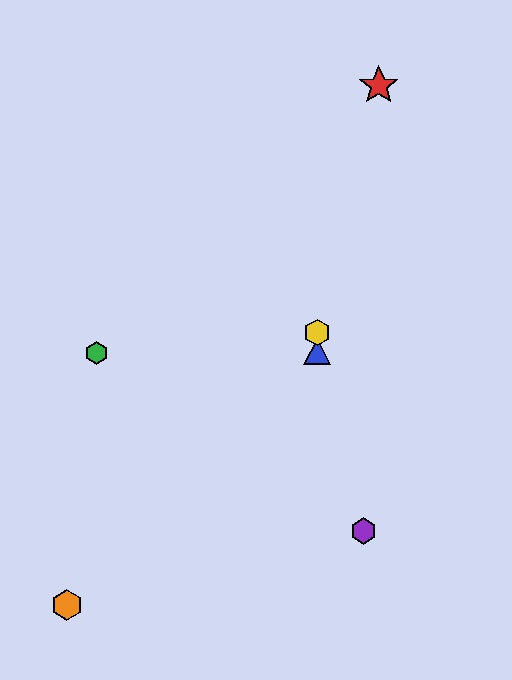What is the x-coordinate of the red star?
The red star is at x≈379.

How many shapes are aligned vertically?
2 shapes (the blue triangle, the yellow hexagon) are aligned vertically.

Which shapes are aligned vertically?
The blue triangle, the yellow hexagon are aligned vertically.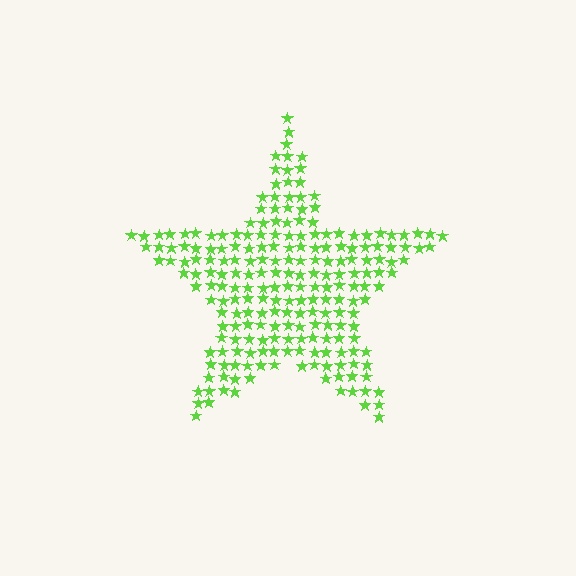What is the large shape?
The large shape is a star.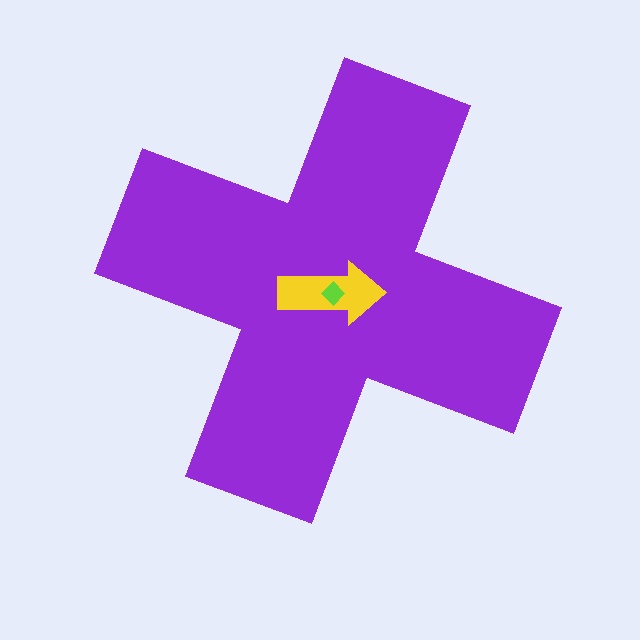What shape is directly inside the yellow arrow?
The lime diamond.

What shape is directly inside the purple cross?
The yellow arrow.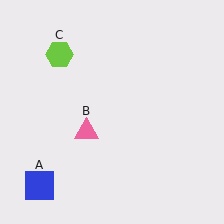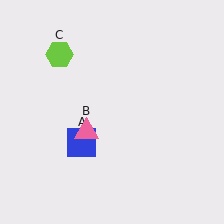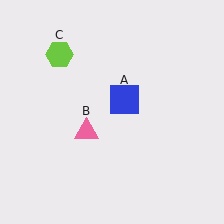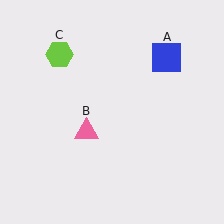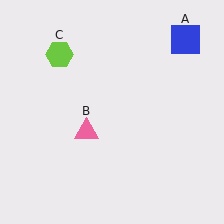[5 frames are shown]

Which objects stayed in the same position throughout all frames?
Pink triangle (object B) and lime hexagon (object C) remained stationary.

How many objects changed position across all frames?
1 object changed position: blue square (object A).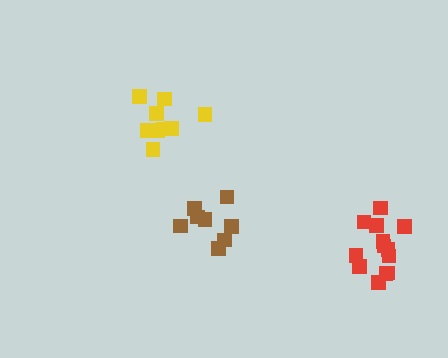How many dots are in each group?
Group 1: 9 dots, Group 2: 13 dots, Group 3: 8 dots (30 total).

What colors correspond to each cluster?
The clusters are colored: yellow, red, brown.